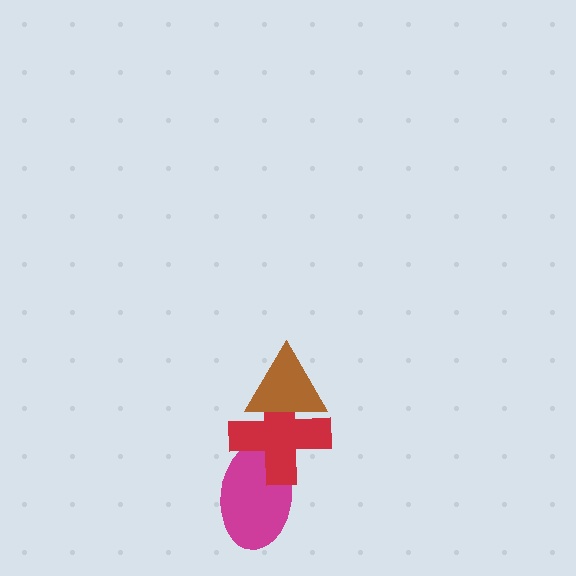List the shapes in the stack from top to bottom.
From top to bottom: the brown triangle, the red cross, the magenta ellipse.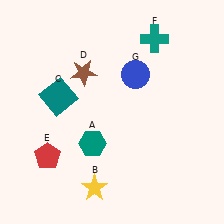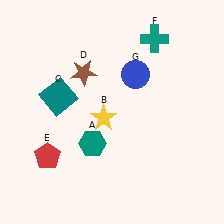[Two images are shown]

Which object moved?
The yellow star (B) moved up.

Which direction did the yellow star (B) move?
The yellow star (B) moved up.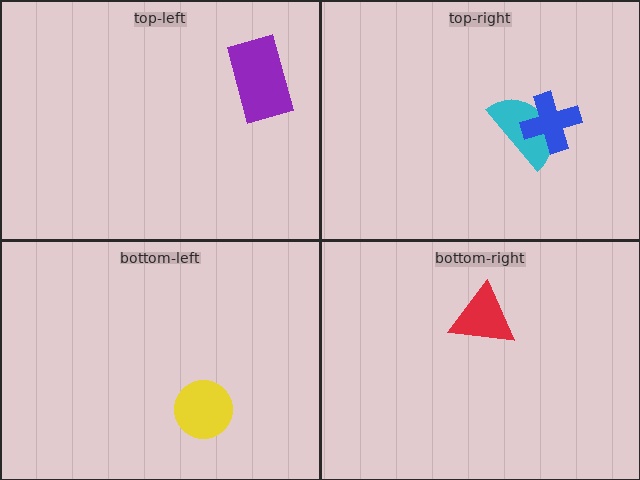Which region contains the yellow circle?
The bottom-left region.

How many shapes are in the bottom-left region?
1.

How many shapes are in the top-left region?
1.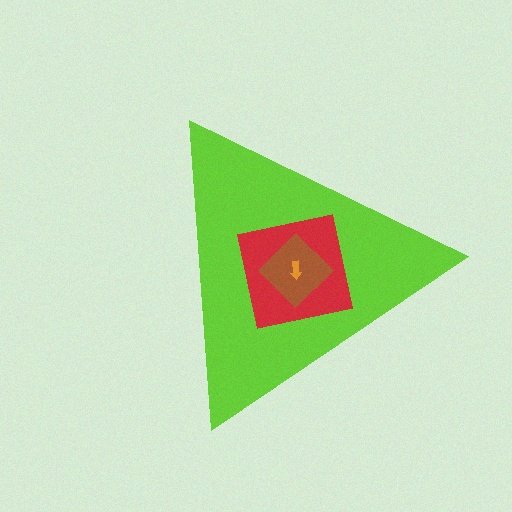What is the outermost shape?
The lime triangle.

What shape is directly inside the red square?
The brown diamond.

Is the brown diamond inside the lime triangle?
Yes.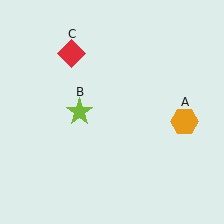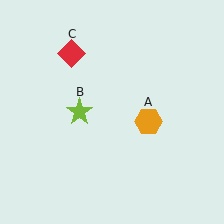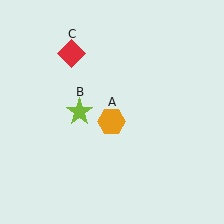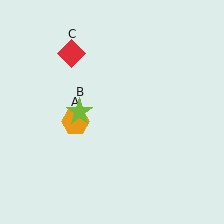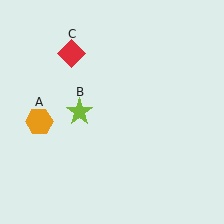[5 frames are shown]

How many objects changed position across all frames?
1 object changed position: orange hexagon (object A).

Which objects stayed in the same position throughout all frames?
Lime star (object B) and red diamond (object C) remained stationary.